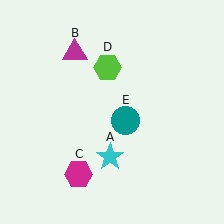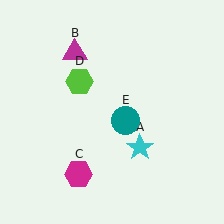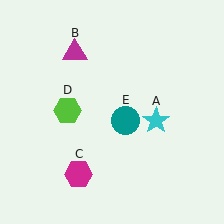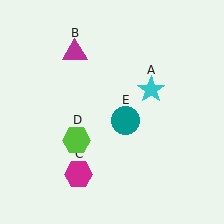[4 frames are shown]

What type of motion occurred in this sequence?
The cyan star (object A), lime hexagon (object D) rotated counterclockwise around the center of the scene.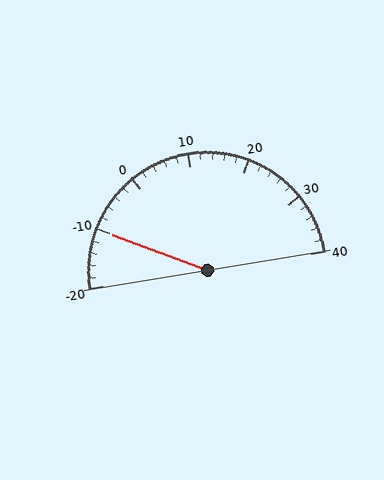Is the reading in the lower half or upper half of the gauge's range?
The reading is in the lower half of the range (-20 to 40).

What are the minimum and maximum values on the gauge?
The gauge ranges from -20 to 40.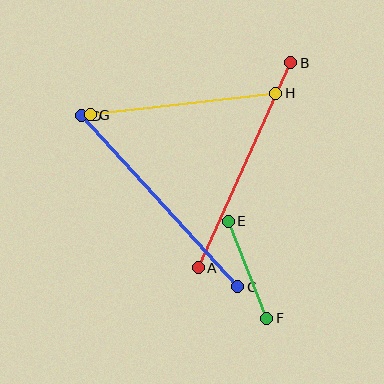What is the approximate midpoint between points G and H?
The midpoint is at approximately (183, 104) pixels.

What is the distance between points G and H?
The distance is approximately 187 pixels.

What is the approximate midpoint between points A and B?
The midpoint is at approximately (245, 165) pixels.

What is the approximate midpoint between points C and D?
The midpoint is at approximately (160, 201) pixels.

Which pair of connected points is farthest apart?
Points C and D are farthest apart.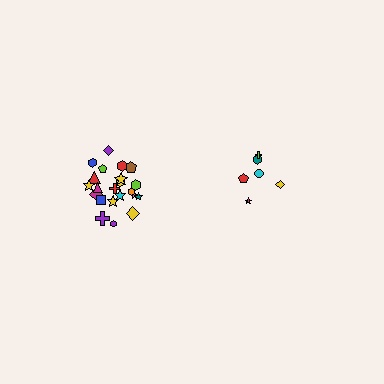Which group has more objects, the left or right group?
The left group.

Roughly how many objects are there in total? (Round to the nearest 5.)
Roughly 30 objects in total.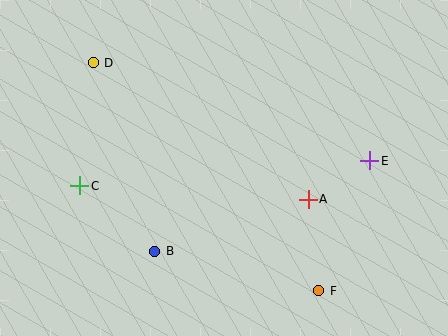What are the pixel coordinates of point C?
Point C is at (80, 186).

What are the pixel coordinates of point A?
Point A is at (308, 199).